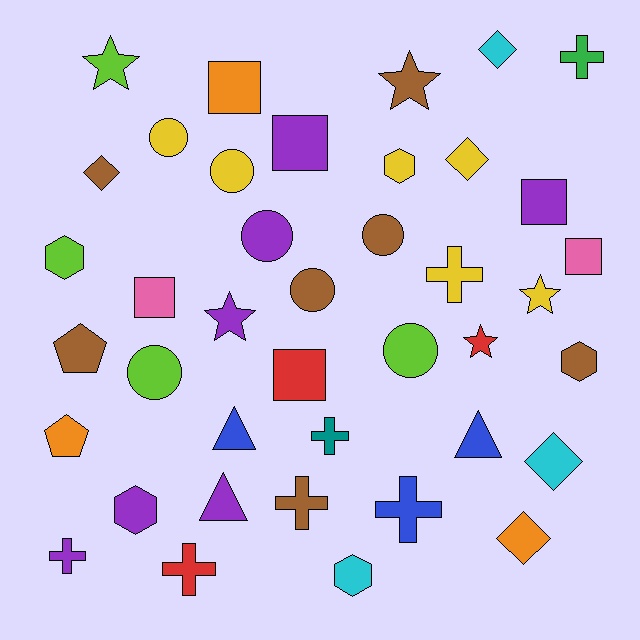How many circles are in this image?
There are 7 circles.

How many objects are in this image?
There are 40 objects.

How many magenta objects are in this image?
There are no magenta objects.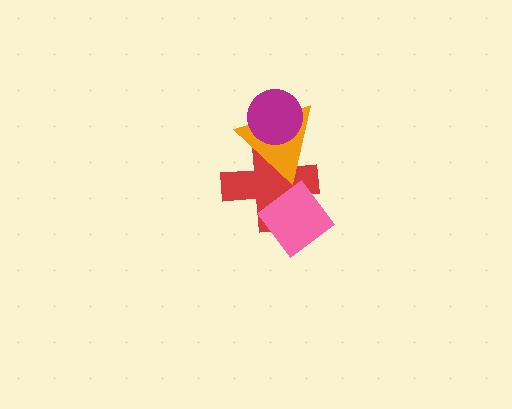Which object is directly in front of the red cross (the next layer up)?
The pink diamond is directly in front of the red cross.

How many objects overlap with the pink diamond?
1 object overlaps with the pink diamond.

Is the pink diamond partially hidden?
No, no other shape covers it.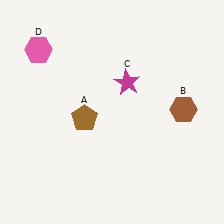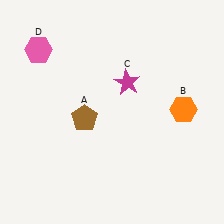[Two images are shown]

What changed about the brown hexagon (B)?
In Image 1, B is brown. In Image 2, it changed to orange.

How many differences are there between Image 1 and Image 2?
There is 1 difference between the two images.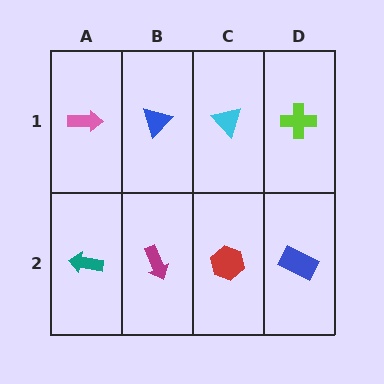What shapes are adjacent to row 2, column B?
A blue triangle (row 1, column B), a teal arrow (row 2, column A), a red hexagon (row 2, column C).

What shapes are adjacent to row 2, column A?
A pink arrow (row 1, column A), a magenta arrow (row 2, column B).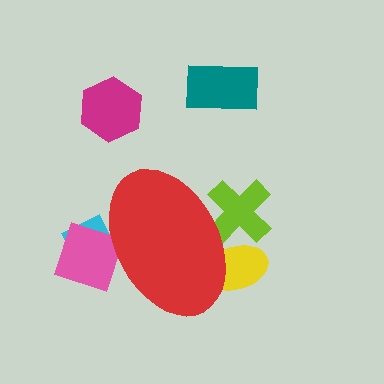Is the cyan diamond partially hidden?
Yes, the cyan diamond is partially hidden behind the red ellipse.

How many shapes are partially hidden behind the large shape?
4 shapes are partially hidden.